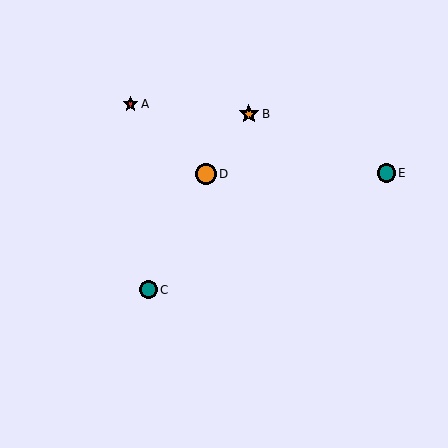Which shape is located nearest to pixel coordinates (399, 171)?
The teal circle (labeled E) at (386, 173) is nearest to that location.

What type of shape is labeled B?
Shape B is an orange star.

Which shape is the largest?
The orange circle (labeled D) is the largest.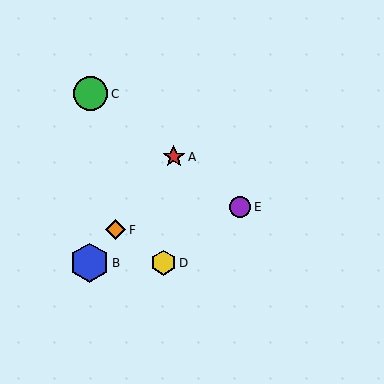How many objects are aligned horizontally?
2 objects (B, D) are aligned horizontally.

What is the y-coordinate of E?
Object E is at y≈207.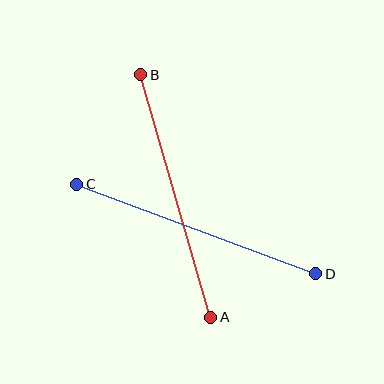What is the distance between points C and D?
The distance is approximately 255 pixels.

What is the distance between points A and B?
The distance is approximately 252 pixels.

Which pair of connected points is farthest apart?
Points C and D are farthest apart.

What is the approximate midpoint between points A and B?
The midpoint is at approximately (176, 196) pixels.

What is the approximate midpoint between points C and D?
The midpoint is at approximately (196, 229) pixels.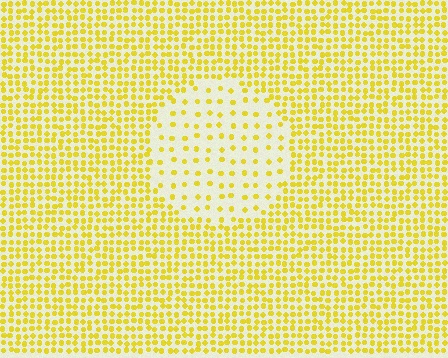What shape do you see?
I see a circle.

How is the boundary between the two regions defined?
The boundary is defined by a change in element density (approximately 2.7x ratio). All elements are the same color, size, and shape.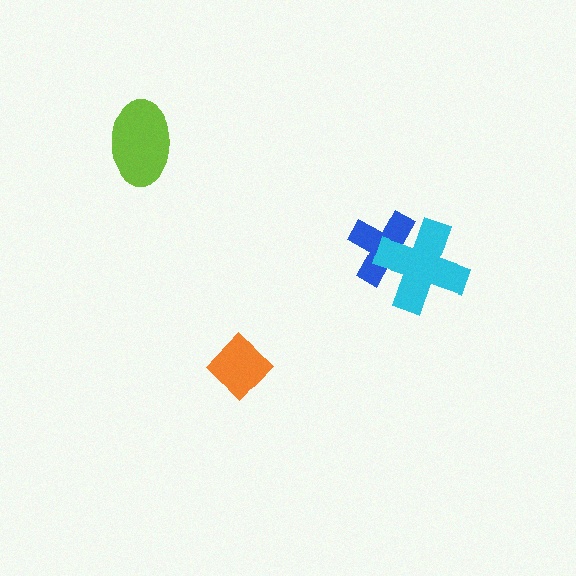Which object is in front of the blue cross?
The cyan cross is in front of the blue cross.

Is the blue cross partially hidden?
Yes, it is partially covered by another shape.